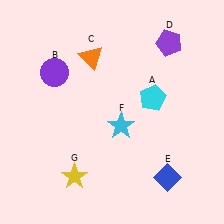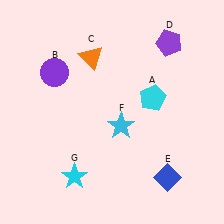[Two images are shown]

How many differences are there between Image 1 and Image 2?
There is 1 difference between the two images.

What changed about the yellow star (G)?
In Image 1, G is yellow. In Image 2, it changed to cyan.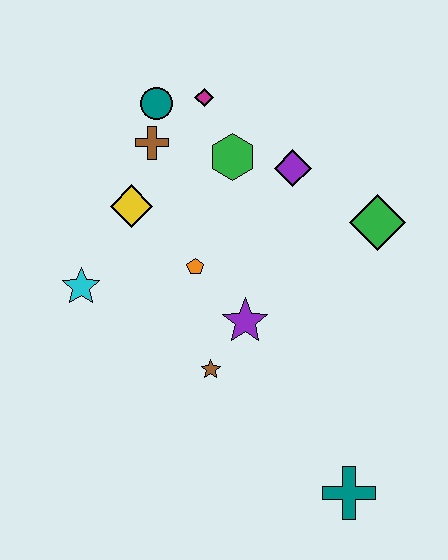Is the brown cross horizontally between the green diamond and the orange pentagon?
No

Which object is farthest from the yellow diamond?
The teal cross is farthest from the yellow diamond.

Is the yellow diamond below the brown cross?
Yes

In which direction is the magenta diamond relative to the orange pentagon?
The magenta diamond is above the orange pentagon.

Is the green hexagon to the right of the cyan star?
Yes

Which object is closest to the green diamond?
The purple diamond is closest to the green diamond.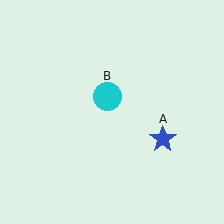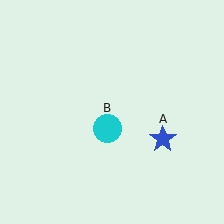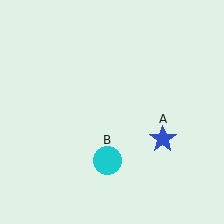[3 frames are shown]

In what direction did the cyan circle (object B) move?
The cyan circle (object B) moved down.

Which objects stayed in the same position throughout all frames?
Blue star (object A) remained stationary.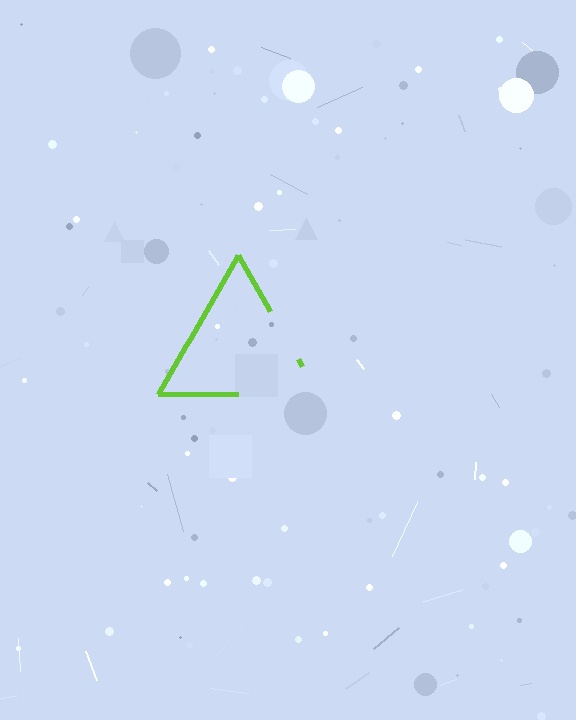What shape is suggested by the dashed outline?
The dashed outline suggests a triangle.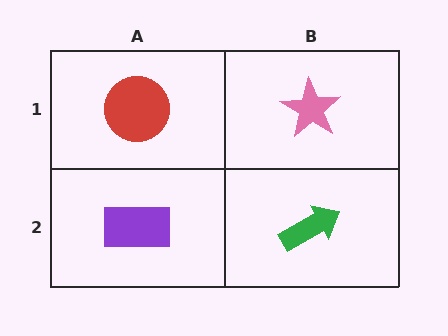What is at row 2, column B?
A green arrow.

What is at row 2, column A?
A purple rectangle.